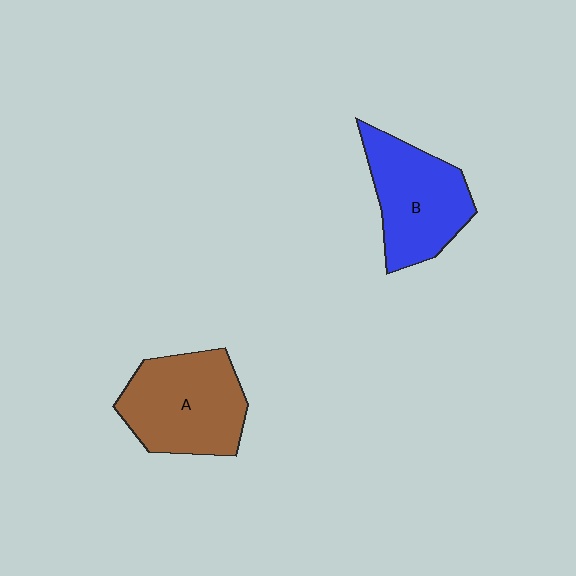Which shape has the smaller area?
Shape B (blue).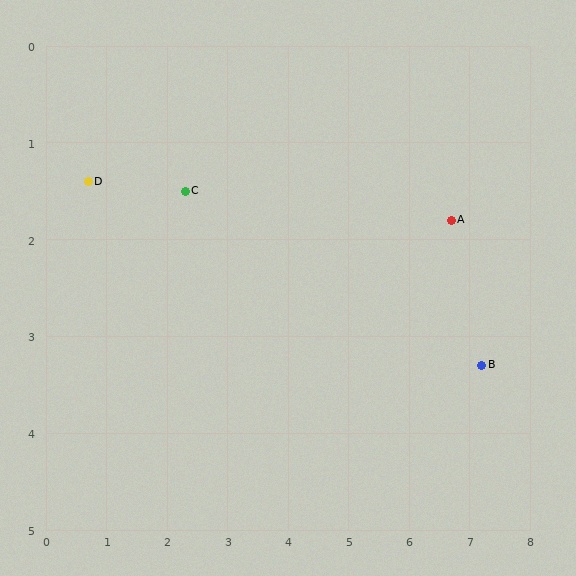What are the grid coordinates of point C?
Point C is at approximately (2.3, 1.5).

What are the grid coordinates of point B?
Point B is at approximately (7.2, 3.3).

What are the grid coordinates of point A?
Point A is at approximately (6.7, 1.8).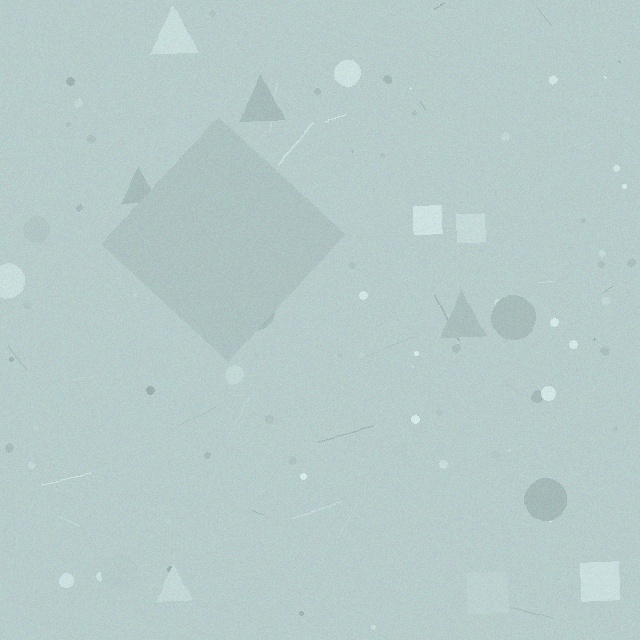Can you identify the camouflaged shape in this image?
The camouflaged shape is a diamond.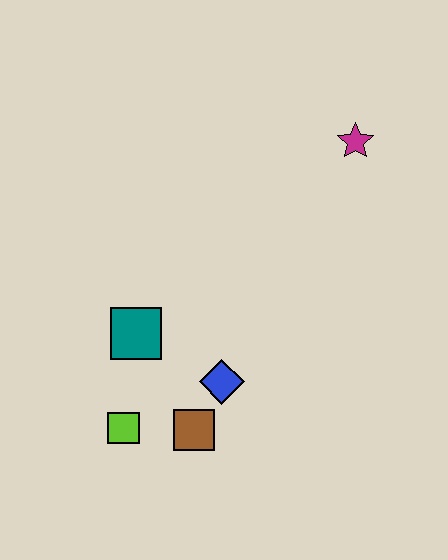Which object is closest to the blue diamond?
The brown square is closest to the blue diamond.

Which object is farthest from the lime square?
The magenta star is farthest from the lime square.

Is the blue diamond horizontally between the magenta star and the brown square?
Yes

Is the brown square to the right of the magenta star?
No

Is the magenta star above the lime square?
Yes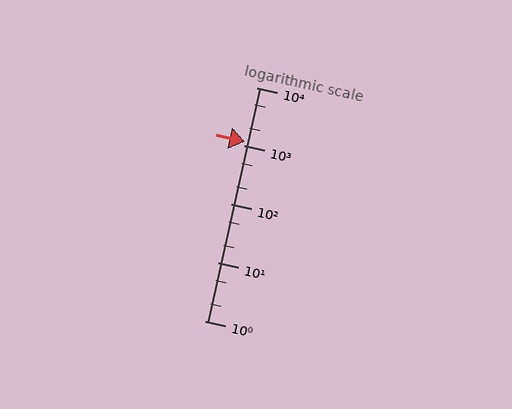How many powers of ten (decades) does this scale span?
The scale spans 4 decades, from 1 to 10000.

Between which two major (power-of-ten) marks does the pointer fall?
The pointer is between 1000 and 10000.